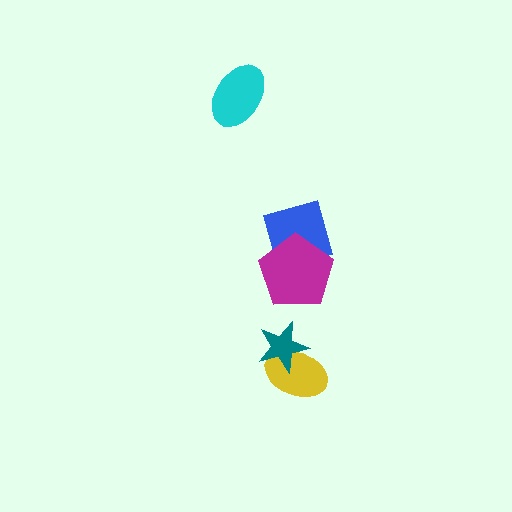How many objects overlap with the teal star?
1 object overlaps with the teal star.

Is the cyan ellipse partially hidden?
No, no other shape covers it.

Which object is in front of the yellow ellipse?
The teal star is in front of the yellow ellipse.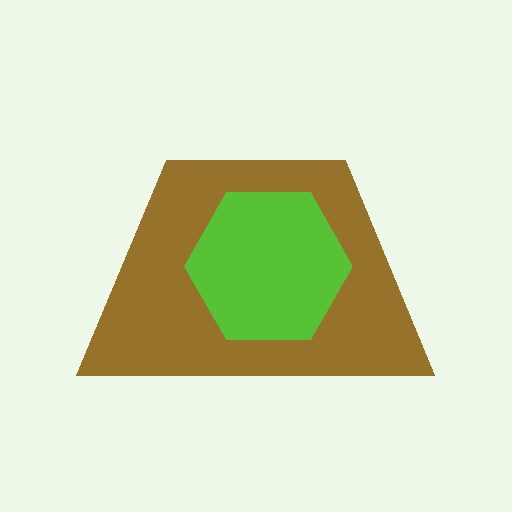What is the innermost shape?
The lime hexagon.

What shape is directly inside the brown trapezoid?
The lime hexagon.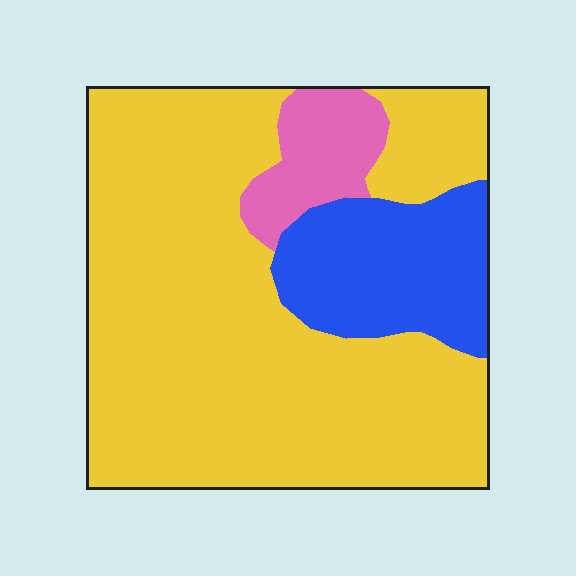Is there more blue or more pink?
Blue.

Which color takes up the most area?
Yellow, at roughly 75%.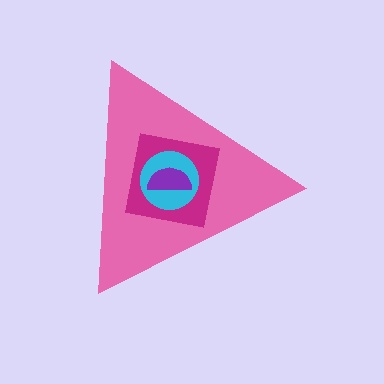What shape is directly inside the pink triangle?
The magenta square.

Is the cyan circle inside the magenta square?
Yes.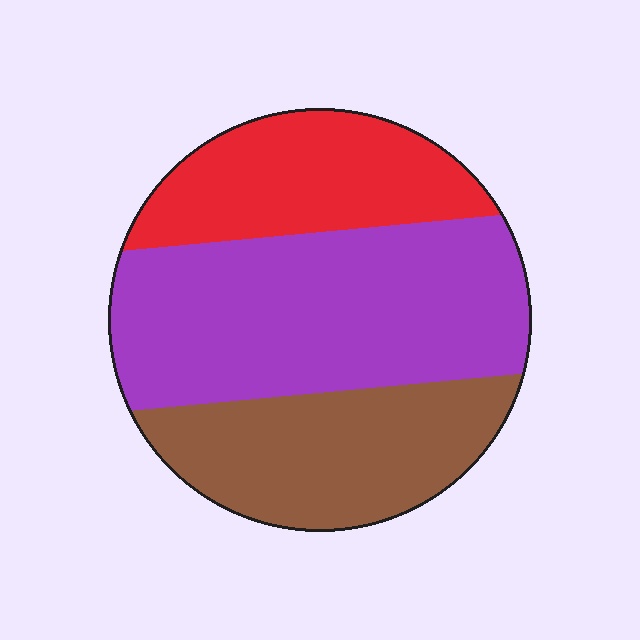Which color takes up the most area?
Purple, at roughly 45%.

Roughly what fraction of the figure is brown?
Brown takes up between a quarter and a half of the figure.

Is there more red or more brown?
Brown.